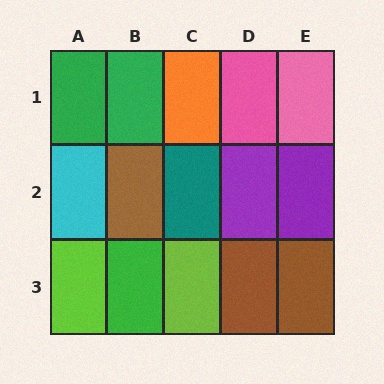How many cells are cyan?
1 cell is cyan.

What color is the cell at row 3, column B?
Green.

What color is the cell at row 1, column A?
Green.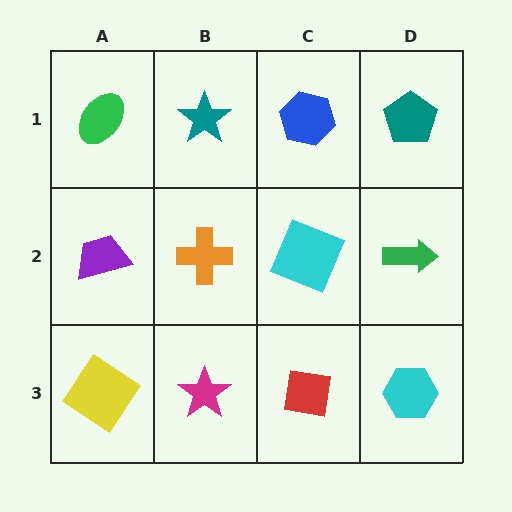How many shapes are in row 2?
4 shapes.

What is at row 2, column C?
A cyan square.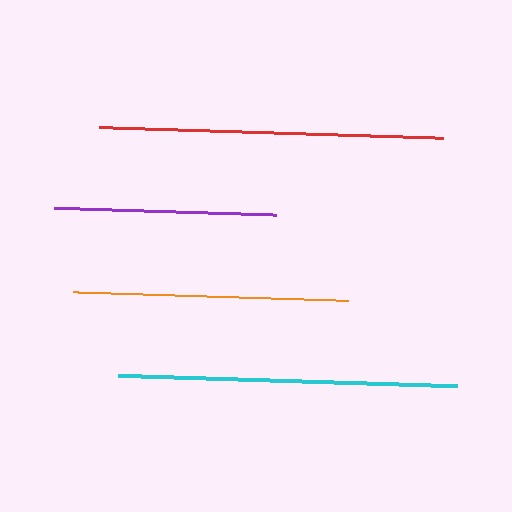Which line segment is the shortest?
The purple line is the shortest at approximately 222 pixels.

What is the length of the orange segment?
The orange segment is approximately 275 pixels long.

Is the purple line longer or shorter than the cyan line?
The cyan line is longer than the purple line.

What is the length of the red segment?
The red segment is approximately 344 pixels long.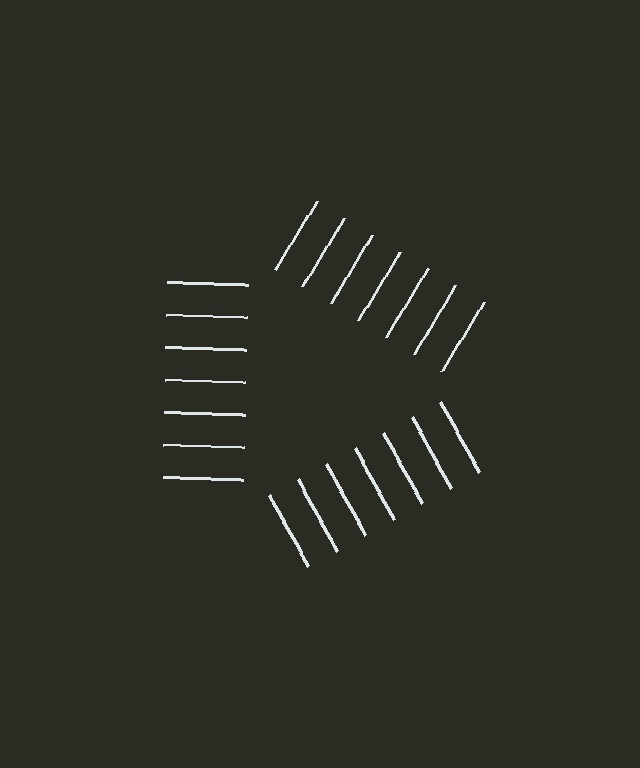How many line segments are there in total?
21 — 7 along each of the 3 edges.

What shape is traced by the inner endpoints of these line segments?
An illusory triangle — the line segments terminate on its edges but no continuous stroke is drawn.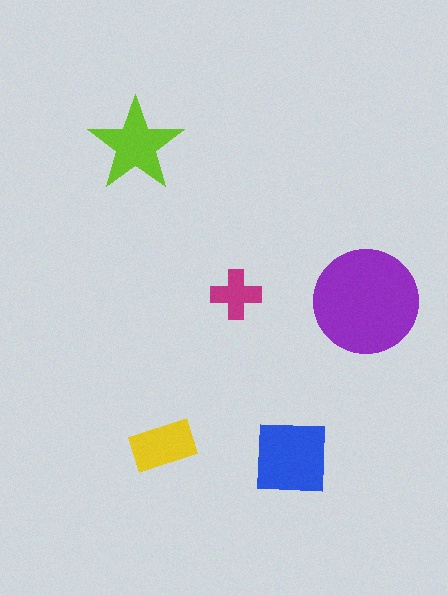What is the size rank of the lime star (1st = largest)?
3rd.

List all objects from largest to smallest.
The purple circle, the blue square, the lime star, the yellow rectangle, the magenta cross.